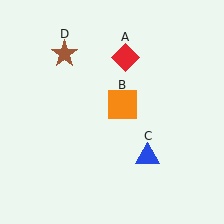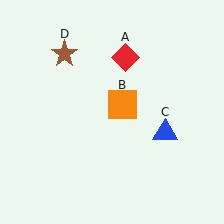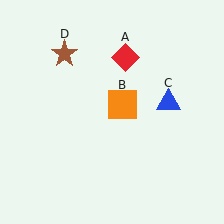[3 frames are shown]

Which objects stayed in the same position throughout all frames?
Red diamond (object A) and orange square (object B) and brown star (object D) remained stationary.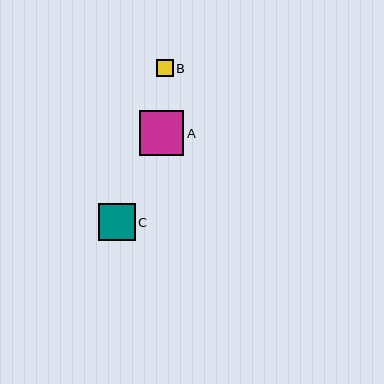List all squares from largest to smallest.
From largest to smallest: A, C, B.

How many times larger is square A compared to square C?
Square A is approximately 1.2 times the size of square C.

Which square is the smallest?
Square B is the smallest with a size of approximately 17 pixels.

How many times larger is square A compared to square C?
Square A is approximately 1.2 times the size of square C.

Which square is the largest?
Square A is the largest with a size of approximately 45 pixels.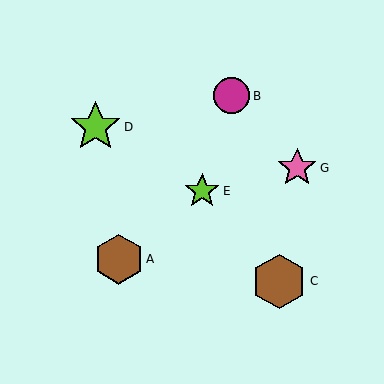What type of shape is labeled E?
Shape E is a lime star.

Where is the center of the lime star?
The center of the lime star is at (202, 191).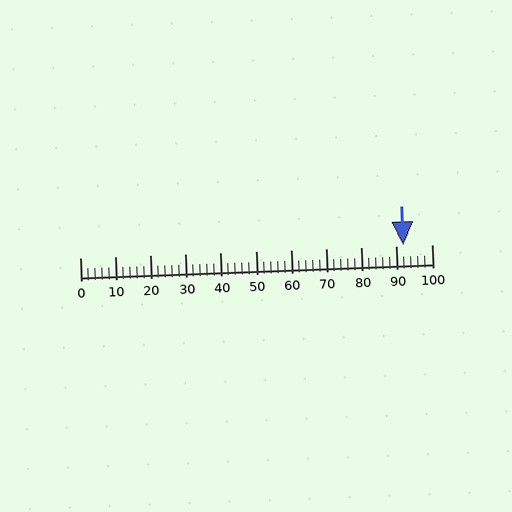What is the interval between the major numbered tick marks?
The major tick marks are spaced 10 units apart.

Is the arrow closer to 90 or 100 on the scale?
The arrow is closer to 90.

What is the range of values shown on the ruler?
The ruler shows values from 0 to 100.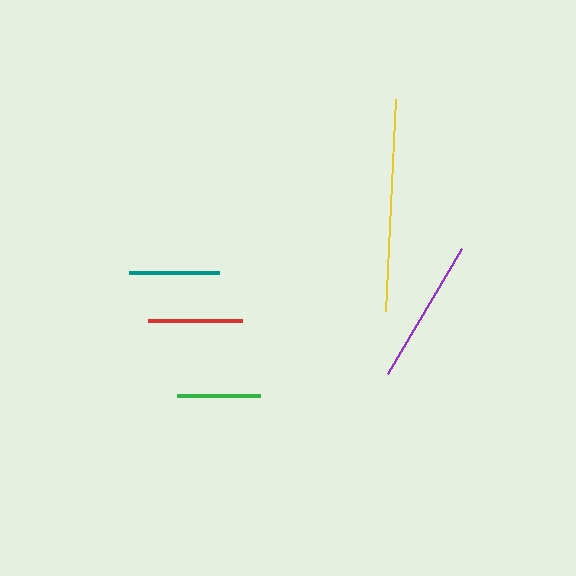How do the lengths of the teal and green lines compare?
The teal and green lines are approximately the same length.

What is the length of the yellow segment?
The yellow segment is approximately 212 pixels long.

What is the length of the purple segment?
The purple segment is approximately 146 pixels long.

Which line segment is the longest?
The yellow line is the longest at approximately 212 pixels.